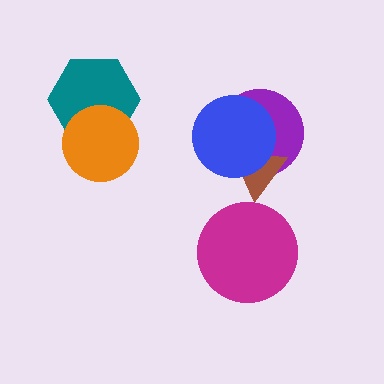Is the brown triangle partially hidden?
Yes, it is partially covered by another shape.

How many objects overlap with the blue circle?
2 objects overlap with the blue circle.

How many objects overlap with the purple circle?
2 objects overlap with the purple circle.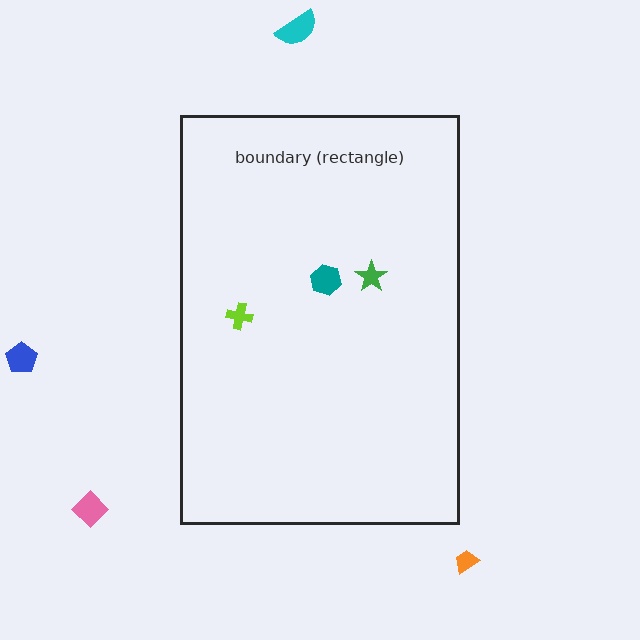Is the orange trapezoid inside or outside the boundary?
Outside.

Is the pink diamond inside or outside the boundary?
Outside.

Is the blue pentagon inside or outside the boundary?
Outside.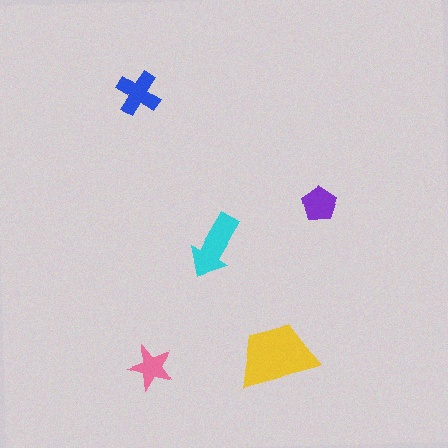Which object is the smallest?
The pink star.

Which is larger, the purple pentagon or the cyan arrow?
The cyan arrow.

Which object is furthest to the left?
The blue cross is leftmost.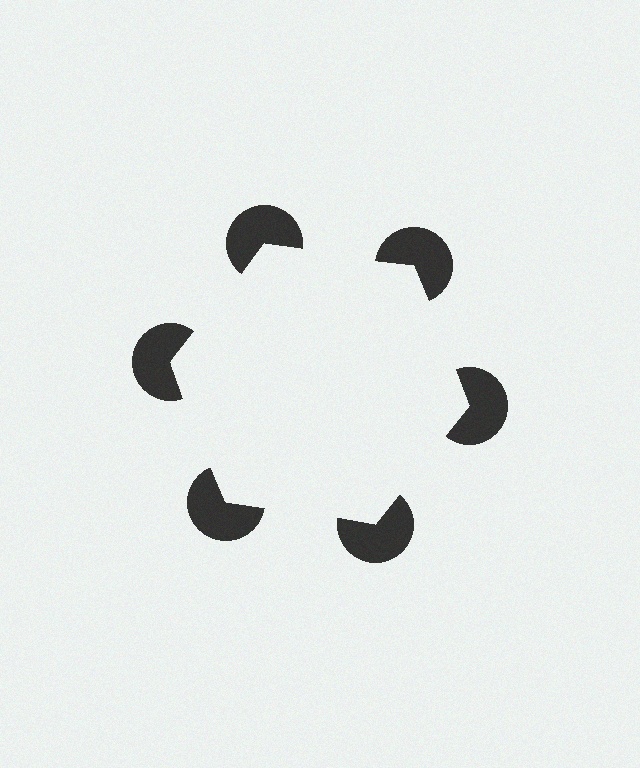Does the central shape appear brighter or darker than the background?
It typically appears slightly brighter than the background, even though no actual brightness change is drawn.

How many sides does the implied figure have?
6 sides.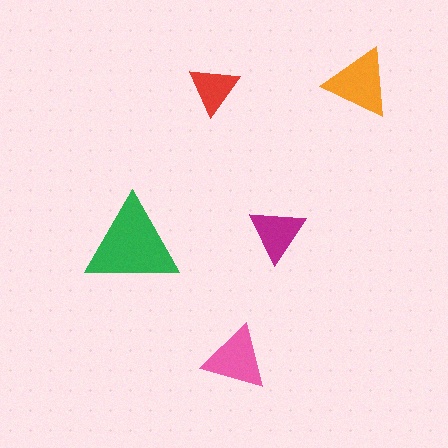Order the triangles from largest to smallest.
the green one, the orange one, the pink one, the magenta one, the red one.